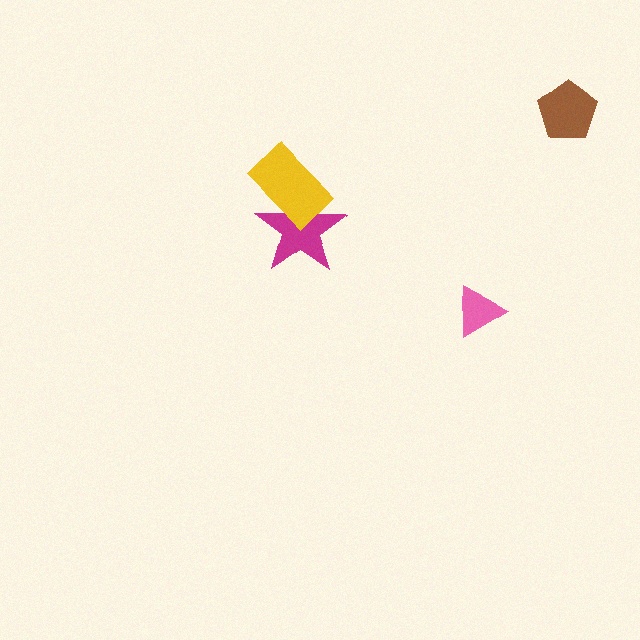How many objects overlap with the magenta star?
1 object overlaps with the magenta star.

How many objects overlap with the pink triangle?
0 objects overlap with the pink triangle.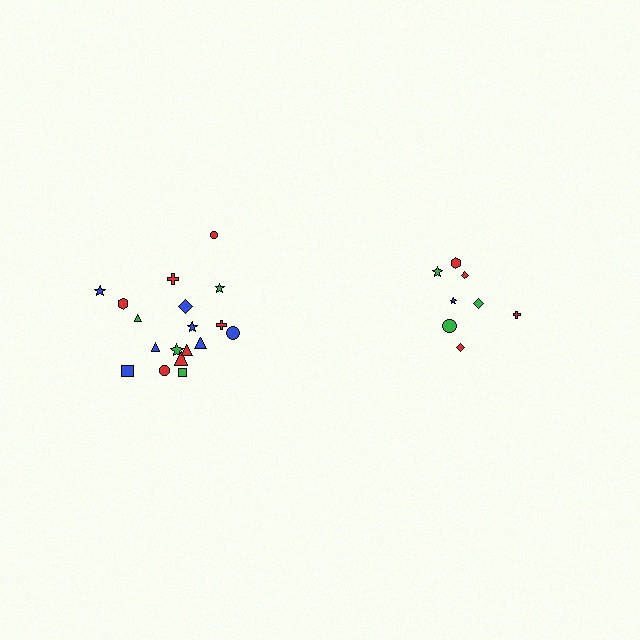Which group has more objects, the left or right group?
The left group.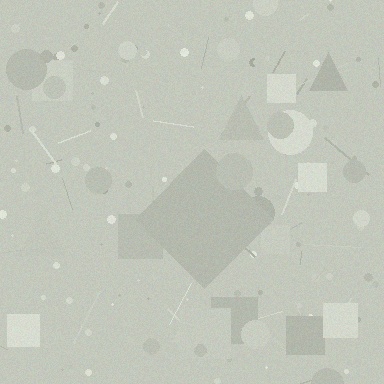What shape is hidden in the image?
A diamond is hidden in the image.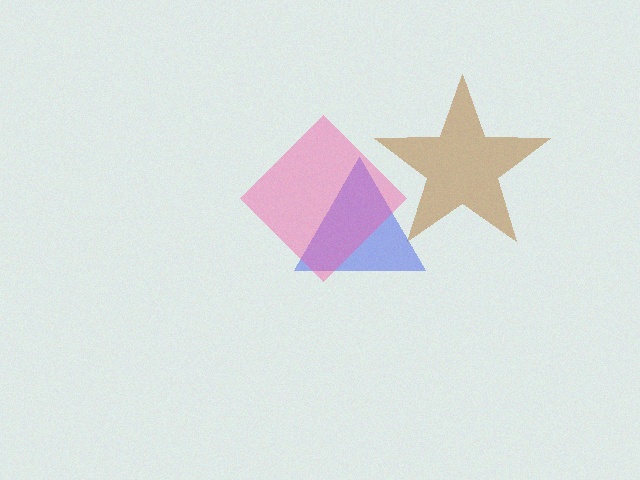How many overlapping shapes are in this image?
There are 3 overlapping shapes in the image.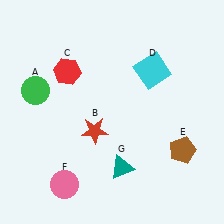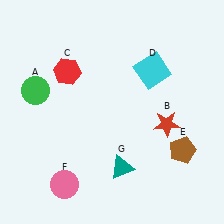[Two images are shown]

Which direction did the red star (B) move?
The red star (B) moved right.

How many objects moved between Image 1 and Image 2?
1 object moved between the two images.